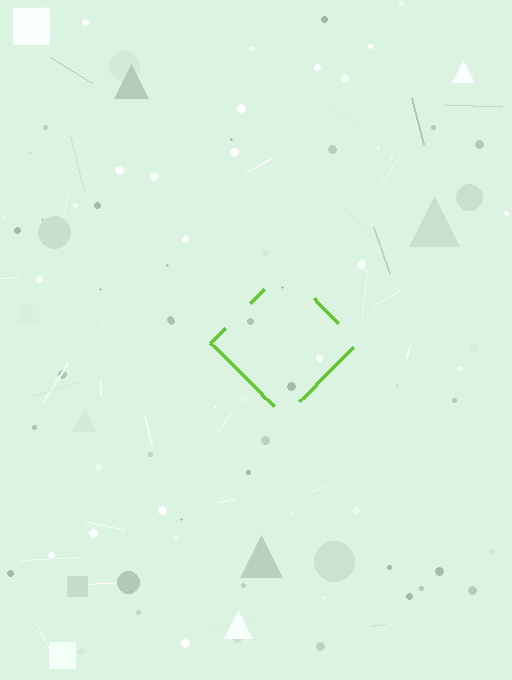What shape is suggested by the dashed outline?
The dashed outline suggests a diamond.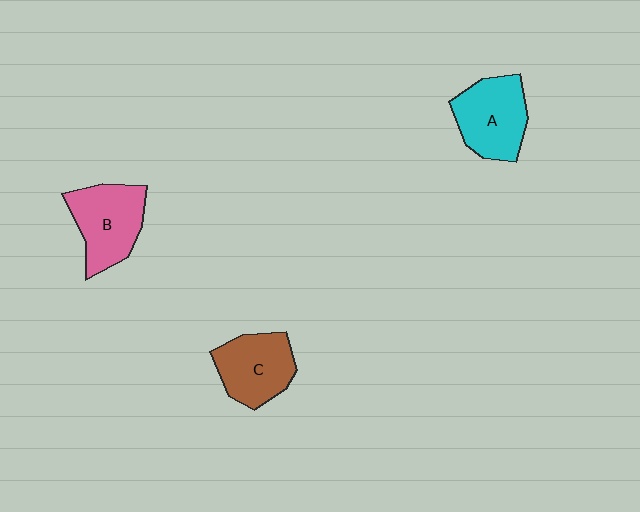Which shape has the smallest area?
Shape C (brown).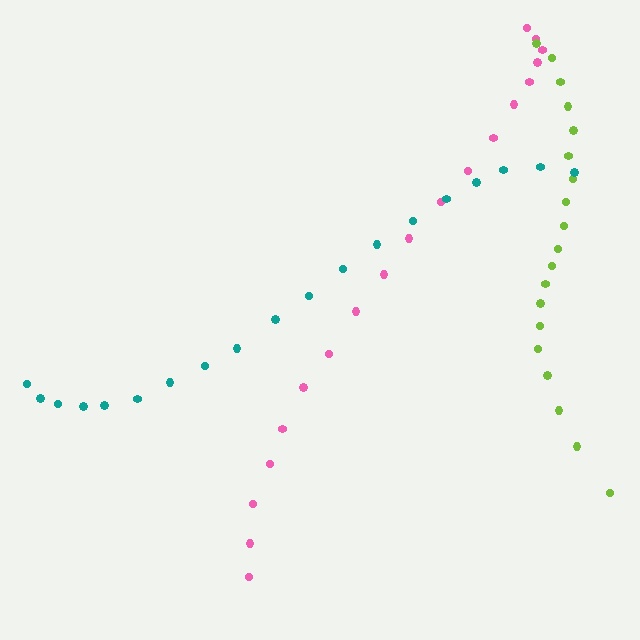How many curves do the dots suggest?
There are 3 distinct paths.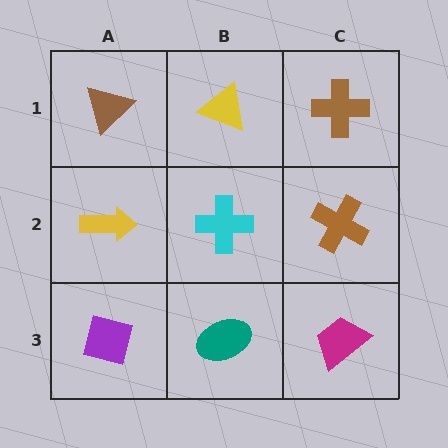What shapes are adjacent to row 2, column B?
A yellow triangle (row 1, column B), a teal ellipse (row 3, column B), a yellow arrow (row 2, column A), a brown cross (row 2, column C).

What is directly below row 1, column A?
A yellow arrow.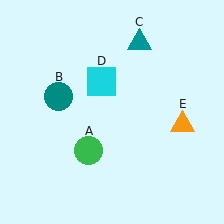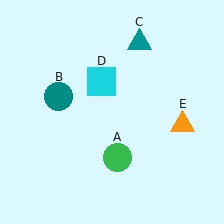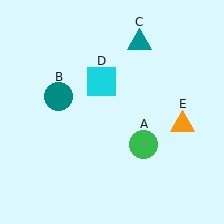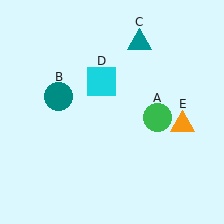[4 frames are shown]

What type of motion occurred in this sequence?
The green circle (object A) rotated counterclockwise around the center of the scene.